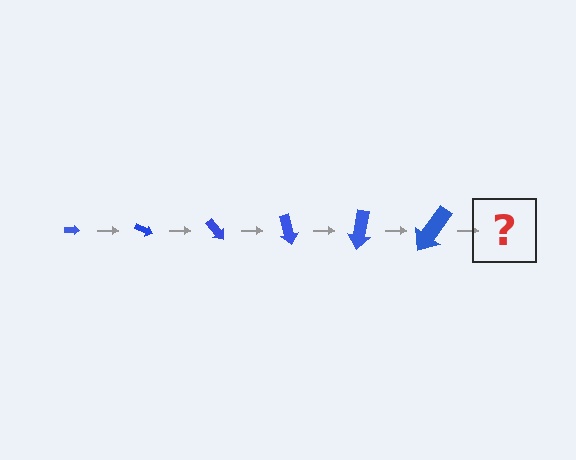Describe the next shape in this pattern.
It should be an arrow, larger than the previous one and rotated 150 degrees from the start.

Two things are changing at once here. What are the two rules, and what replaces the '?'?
The two rules are that the arrow grows larger each step and it rotates 25 degrees each step. The '?' should be an arrow, larger than the previous one and rotated 150 degrees from the start.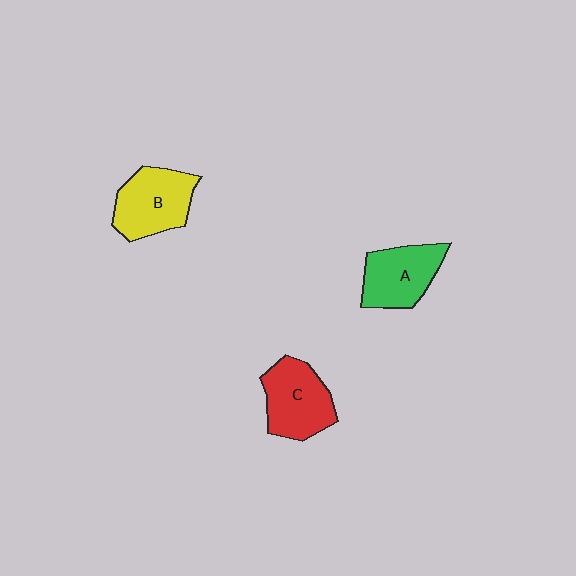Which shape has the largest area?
Shape B (yellow).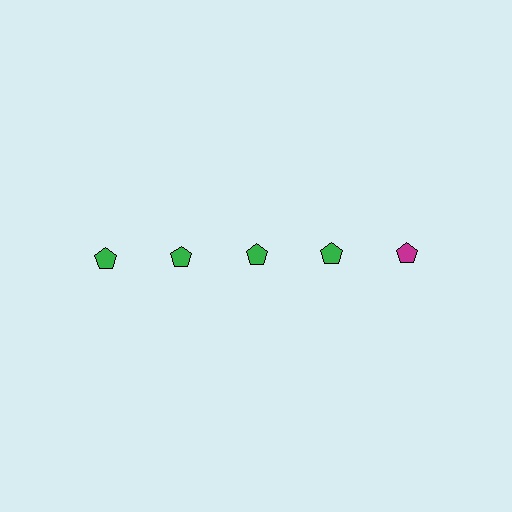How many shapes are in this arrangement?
There are 5 shapes arranged in a grid pattern.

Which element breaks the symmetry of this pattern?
The magenta pentagon in the top row, rightmost column breaks the symmetry. All other shapes are green pentagons.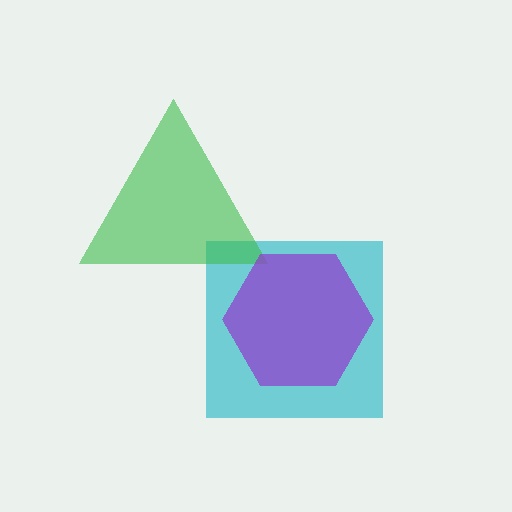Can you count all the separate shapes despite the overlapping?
Yes, there are 3 separate shapes.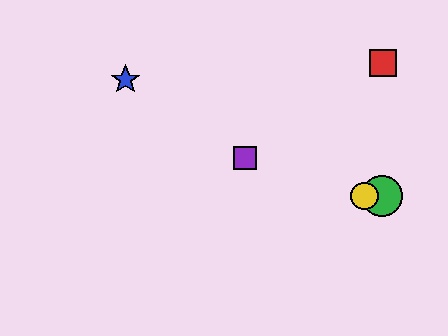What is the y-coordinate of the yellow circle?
The yellow circle is at y≈196.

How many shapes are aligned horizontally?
2 shapes (the green circle, the yellow circle) are aligned horizontally.